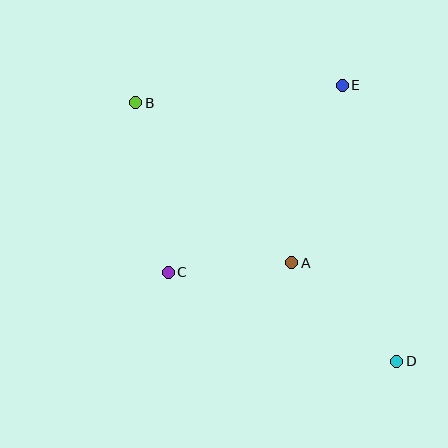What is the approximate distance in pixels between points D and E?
The distance between D and E is approximately 282 pixels.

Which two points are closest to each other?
Points A and C are closest to each other.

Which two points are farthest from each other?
Points B and D are farthest from each other.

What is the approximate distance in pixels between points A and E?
The distance between A and E is approximately 185 pixels.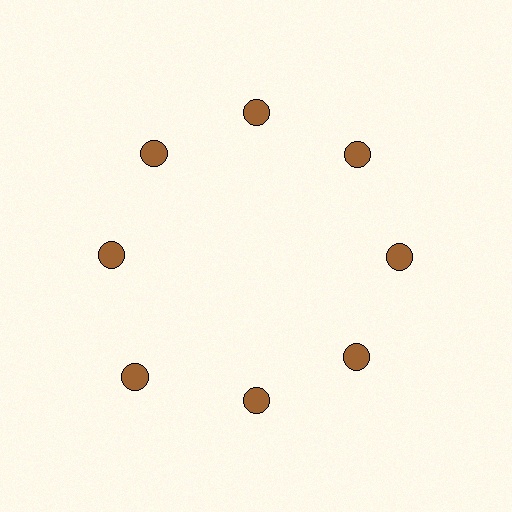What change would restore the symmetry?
The symmetry would be restored by moving it inward, back onto the ring so that all 8 circles sit at equal angles and equal distance from the center.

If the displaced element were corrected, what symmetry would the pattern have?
It would have 8-fold rotational symmetry — the pattern would map onto itself every 45 degrees.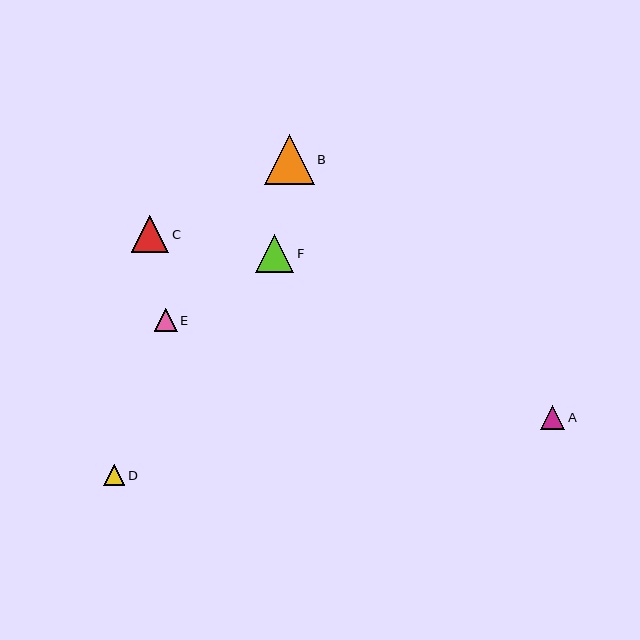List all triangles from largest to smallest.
From largest to smallest: B, F, C, A, E, D.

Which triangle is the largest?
Triangle B is the largest with a size of approximately 50 pixels.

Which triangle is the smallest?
Triangle D is the smallest with a size of approximately 21 pixels.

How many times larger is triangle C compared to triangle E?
Triangle C is approximately 1.7 times the size of triangle E.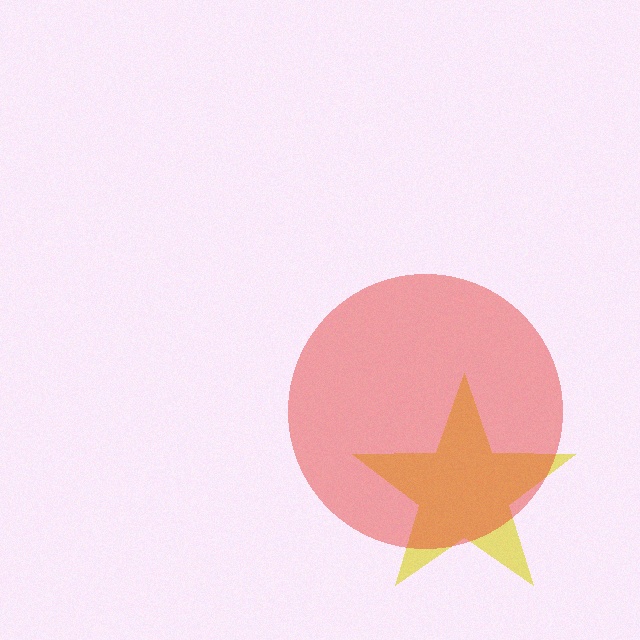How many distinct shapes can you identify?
There are 2 distinct shapes: a yellow star, a red circle.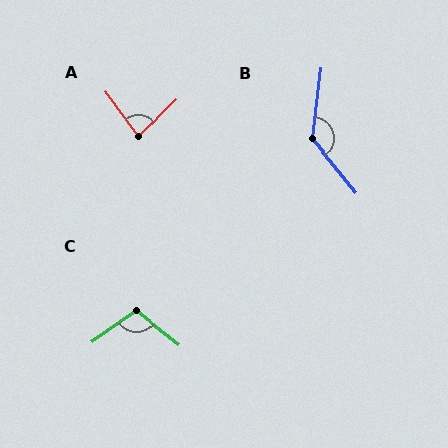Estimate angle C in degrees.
Approximately 106 degrees.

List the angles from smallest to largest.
A (82°), C (106°), B (134°).